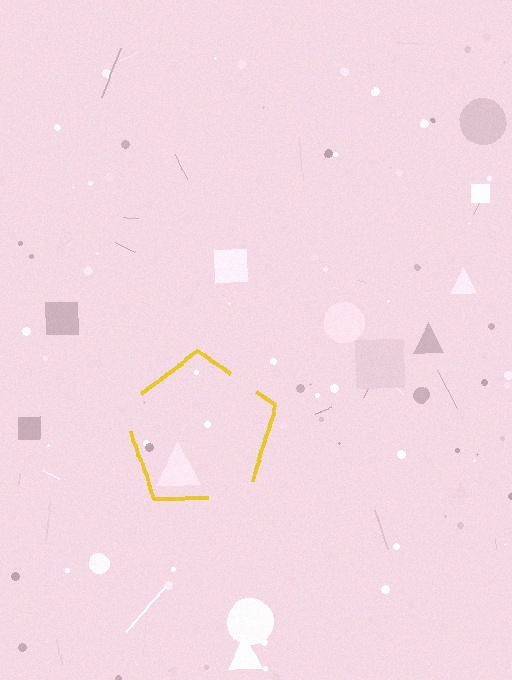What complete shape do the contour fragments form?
The contour fragments form a pentagon.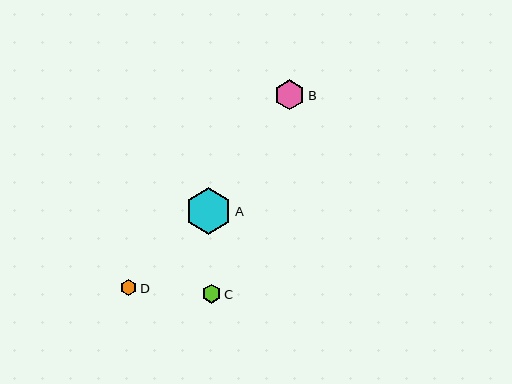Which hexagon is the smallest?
Hexagon D is the smallest with a size of approximately 16 pixels.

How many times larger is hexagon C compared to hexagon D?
Hexagon C is approximately 1.2 times the size of hexagon D.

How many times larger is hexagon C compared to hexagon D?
Hexagon C is approximately 1.2 times the size of hexagon D.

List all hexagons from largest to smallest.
From largest to smallest: A, B, C, D.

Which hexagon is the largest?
Hexagon A is the largest with a size of approximately 46 pixels.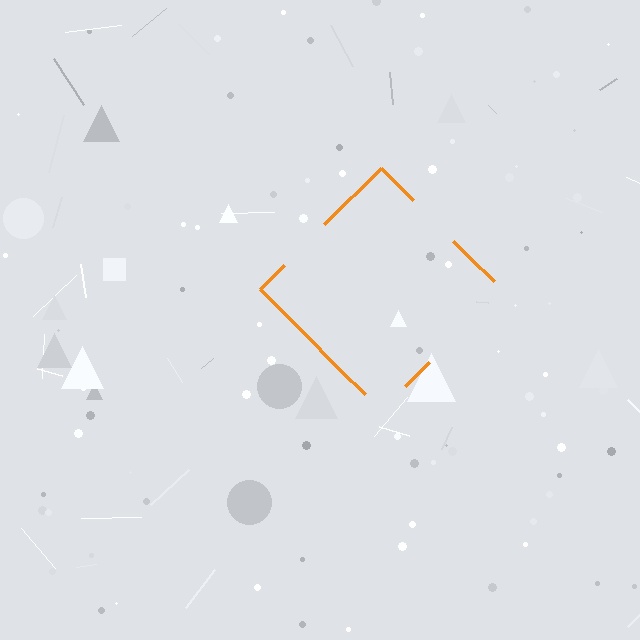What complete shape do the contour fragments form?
The contour fragments form a diamond.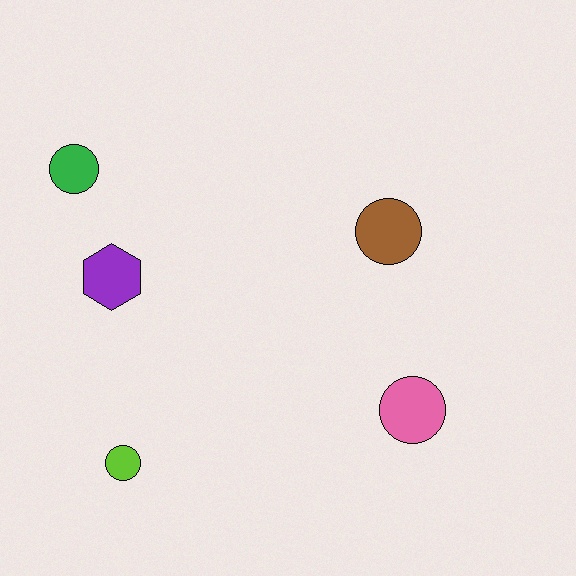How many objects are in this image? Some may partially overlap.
There are 5 objects.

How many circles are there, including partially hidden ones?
There are 4 circles.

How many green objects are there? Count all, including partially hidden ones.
There is 1 green object.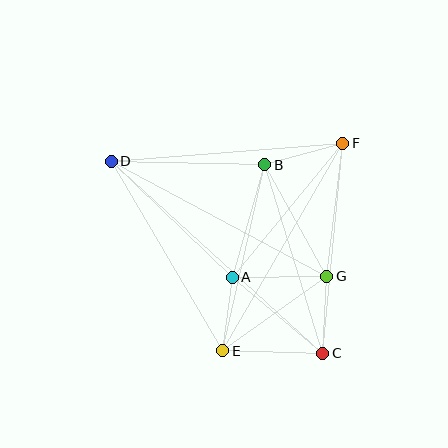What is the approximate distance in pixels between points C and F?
The distance between C and F is approximately 211 pixels.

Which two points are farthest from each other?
Points C and D are farthest from each other.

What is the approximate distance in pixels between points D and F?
The distance between D and F is approximately 232 pixels.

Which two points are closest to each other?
Points A and E are closest to each other.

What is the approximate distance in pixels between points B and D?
The distance between B and D is approximately 154 pixels.